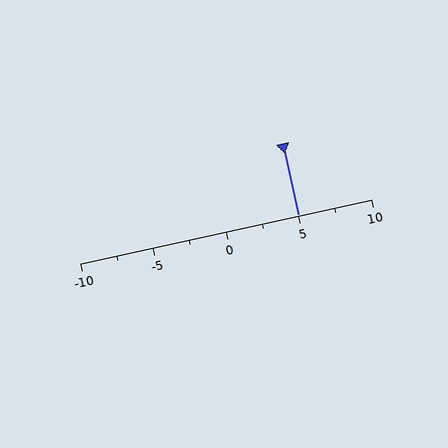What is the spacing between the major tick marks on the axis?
The major ticks are spaced 5 apart.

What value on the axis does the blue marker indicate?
The marker indicates approximately 5.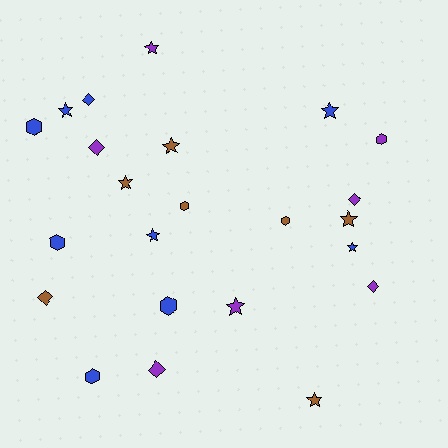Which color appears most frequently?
Blue, with 9 objects.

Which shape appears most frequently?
Star, with 10 objects.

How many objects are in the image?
There are 23 objects.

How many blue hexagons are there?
There are 4 blue hexagons.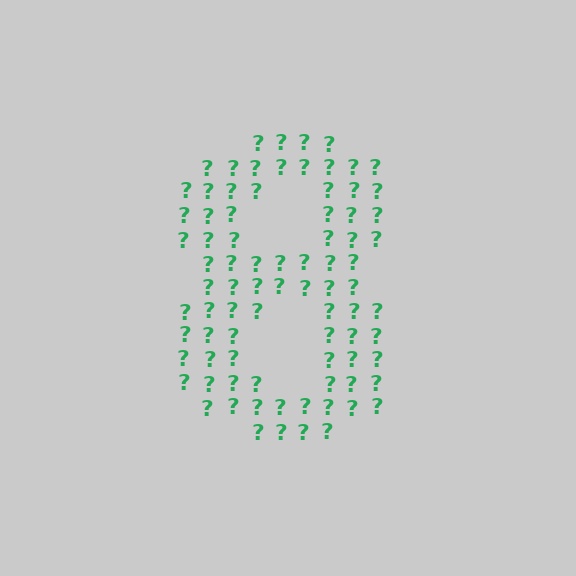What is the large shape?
The large shape is the digit 8.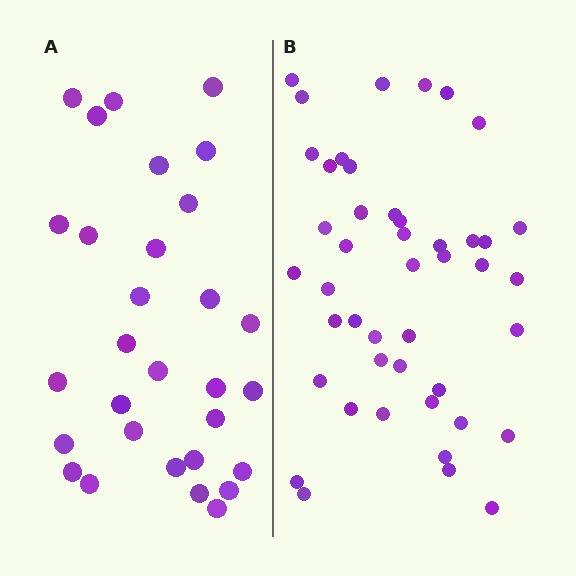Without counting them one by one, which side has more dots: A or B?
Region B (the right region) has more dots.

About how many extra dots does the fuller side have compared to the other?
Region B has approximately 15 more dots than region A.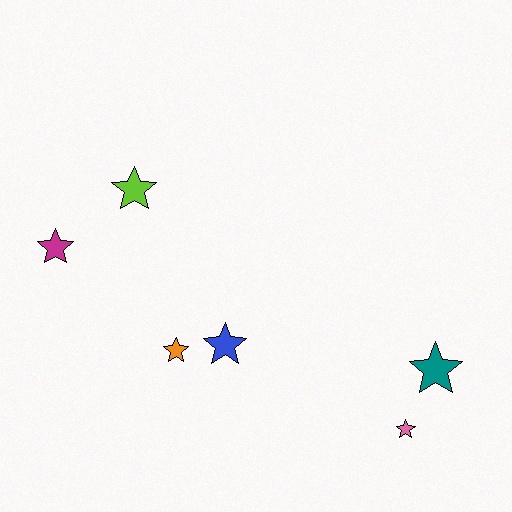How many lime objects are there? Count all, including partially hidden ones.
There is 1 lime object.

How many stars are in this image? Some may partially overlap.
There are 6 stars.